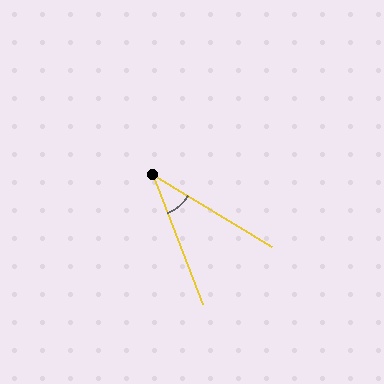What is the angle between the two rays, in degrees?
Approximately 38 degrees.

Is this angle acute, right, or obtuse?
It is acute.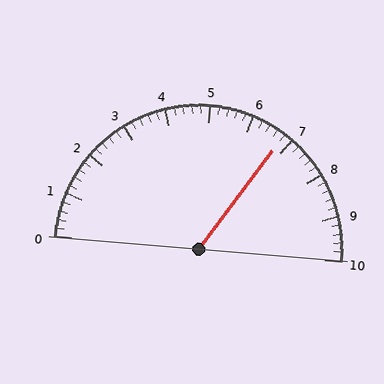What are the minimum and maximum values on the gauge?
The gauge ranges from 0 to 10.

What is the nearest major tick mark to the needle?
The nearest major tick mark is 7.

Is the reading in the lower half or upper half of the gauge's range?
The reading is in the upper half of the range (0 to 10).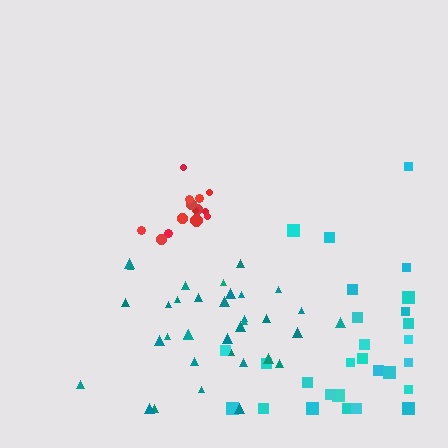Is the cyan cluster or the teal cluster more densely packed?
Teal.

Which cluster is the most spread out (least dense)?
Cyan.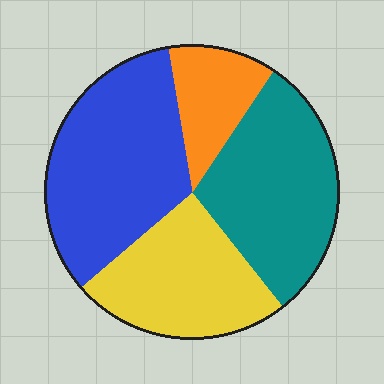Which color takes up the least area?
Orange, at roughly 10%.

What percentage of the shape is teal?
Teal takes up about one third (1/3) of the shape.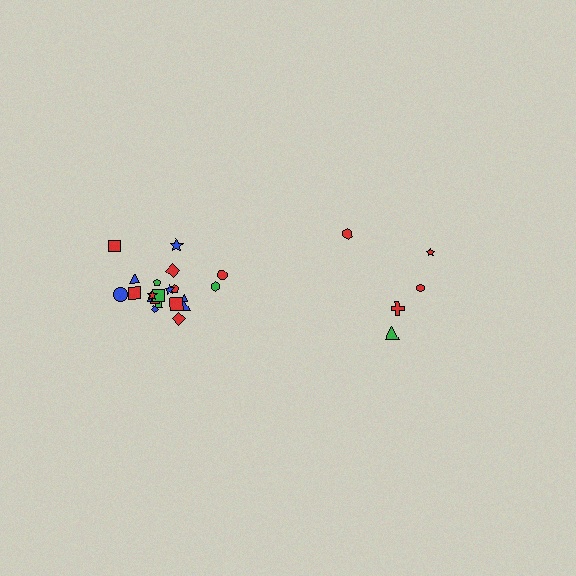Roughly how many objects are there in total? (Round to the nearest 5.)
Roughly 25 objects in total.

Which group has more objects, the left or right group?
The left group.